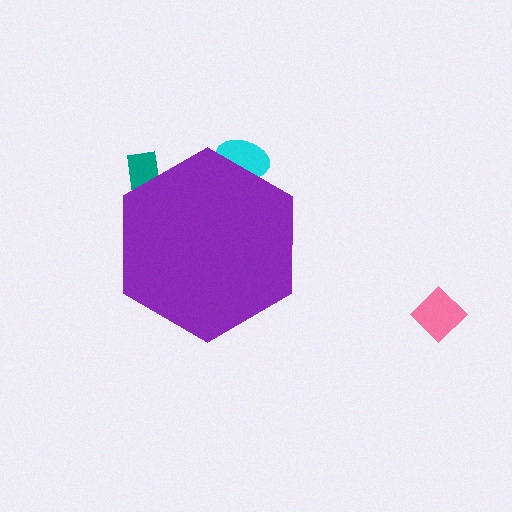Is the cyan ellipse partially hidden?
Yes, the cyan ellipse is partially hidden behind the purple hexagon.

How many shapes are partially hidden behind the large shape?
2 shapes are partially hidden.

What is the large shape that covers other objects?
A purple hexagon.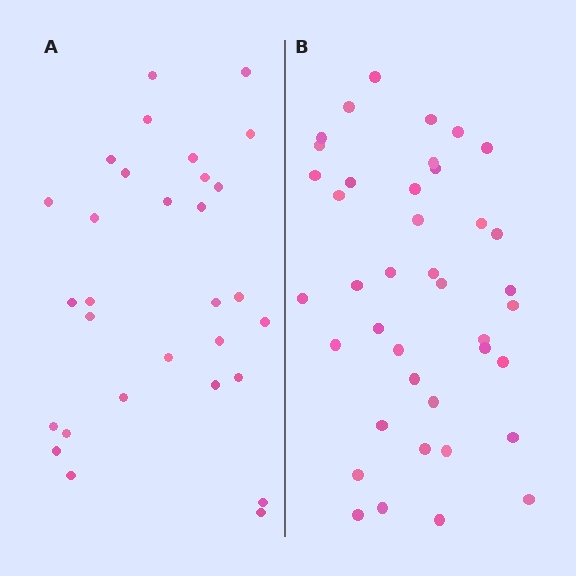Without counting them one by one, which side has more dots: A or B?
Region B (the right region) has more dots.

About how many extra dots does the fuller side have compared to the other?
Region B has roughly 10 or so more dots than region A.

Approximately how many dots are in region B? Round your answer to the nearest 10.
About 40 dots.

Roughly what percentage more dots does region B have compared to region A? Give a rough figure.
About 35% more.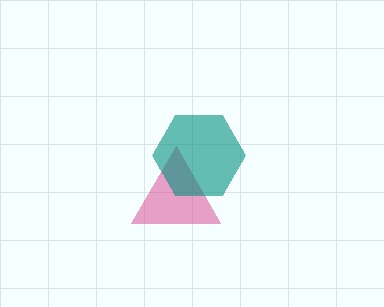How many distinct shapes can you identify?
There are 2 distinct shapes: a magenta triangle, a teal hexagon.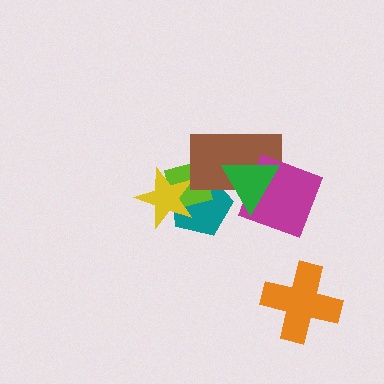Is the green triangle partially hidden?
No, no other shape covers it.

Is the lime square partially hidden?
Yes, it is partially covered by another shape.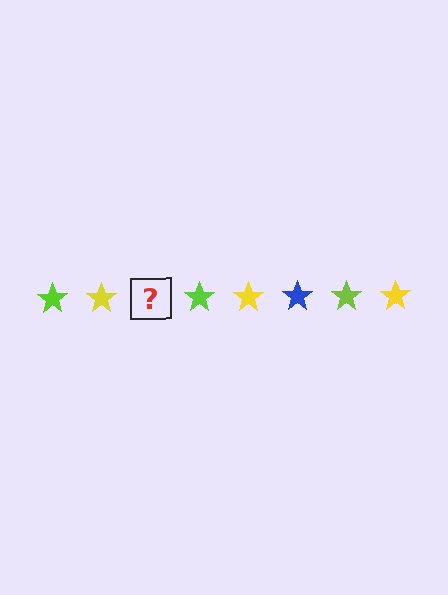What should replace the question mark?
The question mark should be replaced with a blue star.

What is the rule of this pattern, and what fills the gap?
The rule is that the pattern cycles through lime, yellow, blue stars. The gap should be filled with a blue star.